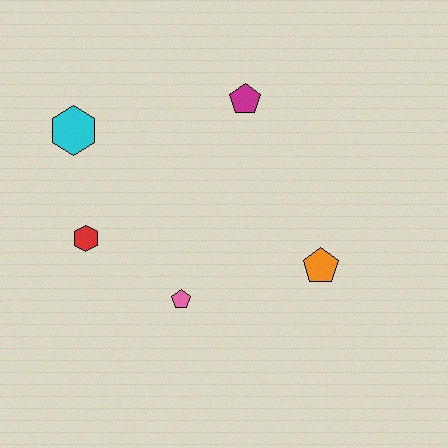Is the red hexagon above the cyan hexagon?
No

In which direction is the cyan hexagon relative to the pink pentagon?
The cyan hexagon is above the pink pentagon.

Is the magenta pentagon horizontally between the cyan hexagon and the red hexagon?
No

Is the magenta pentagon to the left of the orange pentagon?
Yes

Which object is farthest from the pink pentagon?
The magenta pentagon is farthest from the pink pentagon.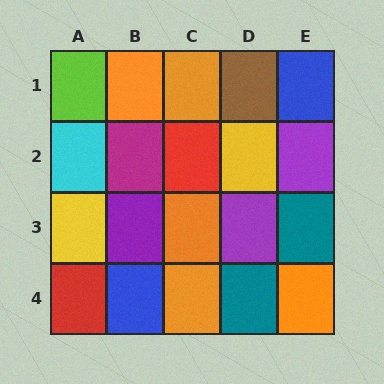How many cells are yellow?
2 cells are yellow.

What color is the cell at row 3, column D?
Purple.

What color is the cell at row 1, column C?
Orange.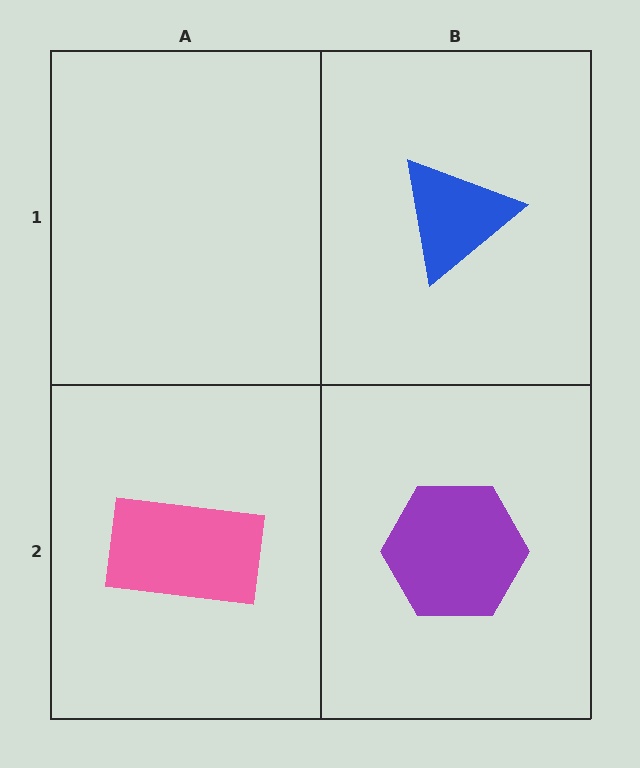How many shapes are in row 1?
1 shape.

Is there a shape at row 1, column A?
No, that cell is empty.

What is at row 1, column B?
A blue triangle.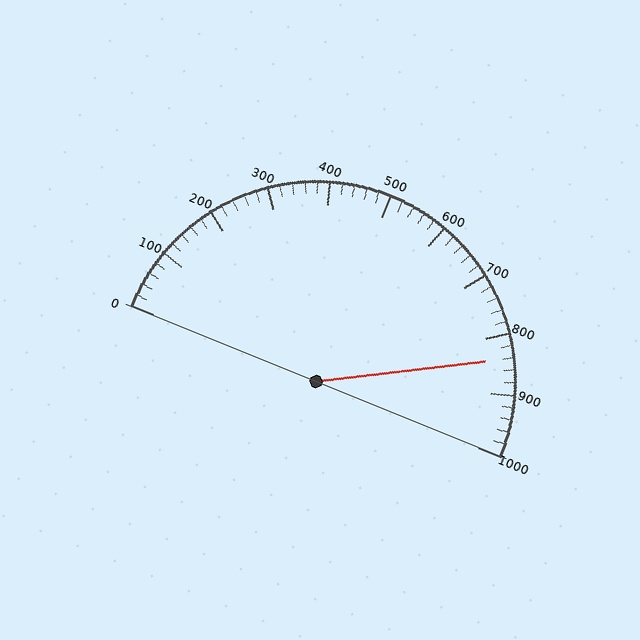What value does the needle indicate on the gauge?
The needle indicates approximately 840.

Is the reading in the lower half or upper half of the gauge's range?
The reading is in the upper half of the range (0 to 1000).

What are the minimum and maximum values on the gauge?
The gauge ranges from 0 to 1000.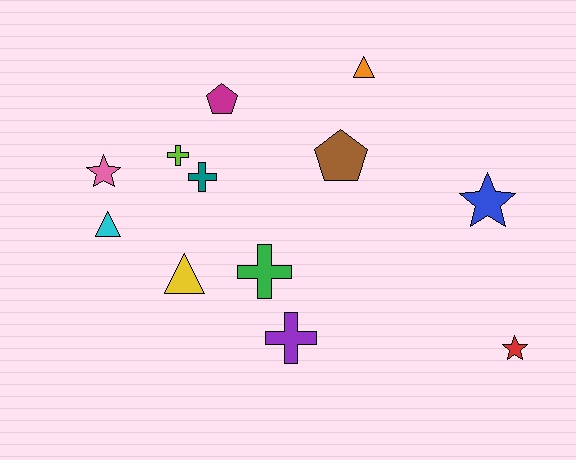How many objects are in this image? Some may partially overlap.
There are 12 objects.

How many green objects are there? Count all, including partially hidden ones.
There is 1 green object.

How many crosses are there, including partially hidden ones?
There are 4 crosses.